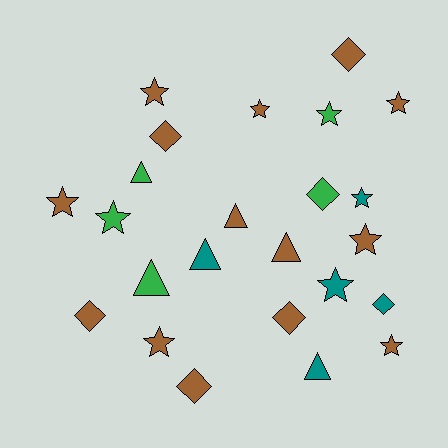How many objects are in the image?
There are 24 objects.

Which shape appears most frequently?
Star, with 11 objects.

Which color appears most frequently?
Brown, with 14 objects.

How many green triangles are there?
There are 2 green triangles.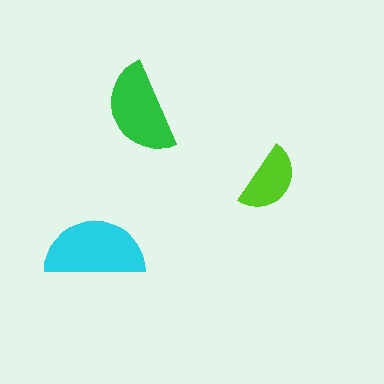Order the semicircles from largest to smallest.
the cyan one, the green one, the lime one.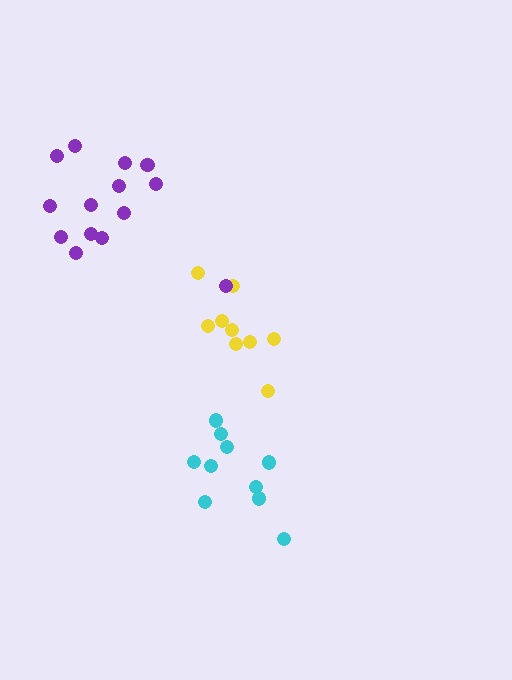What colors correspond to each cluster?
The clusters are colored: yellow, purple, cyan.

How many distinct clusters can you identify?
There are 3 distinct clusters.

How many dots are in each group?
Group 1: 9 dots, Group 2: 14 dots, Group 3: 10 dots (33 total).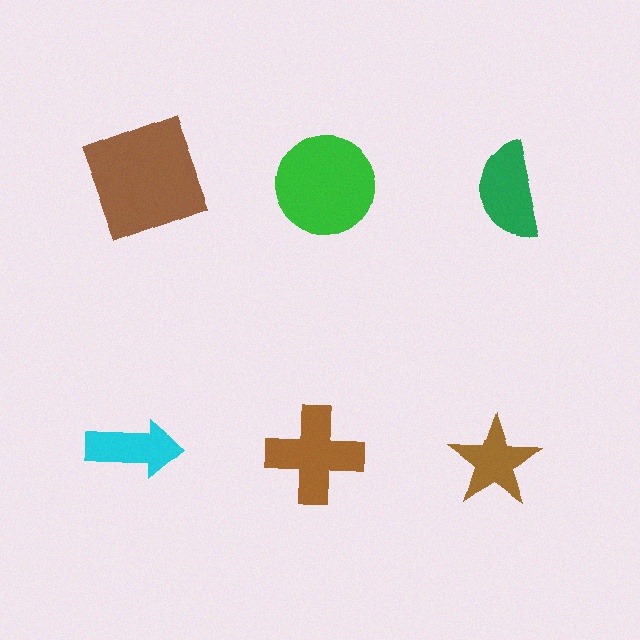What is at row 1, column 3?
A green semicircle.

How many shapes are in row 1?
3 shapes.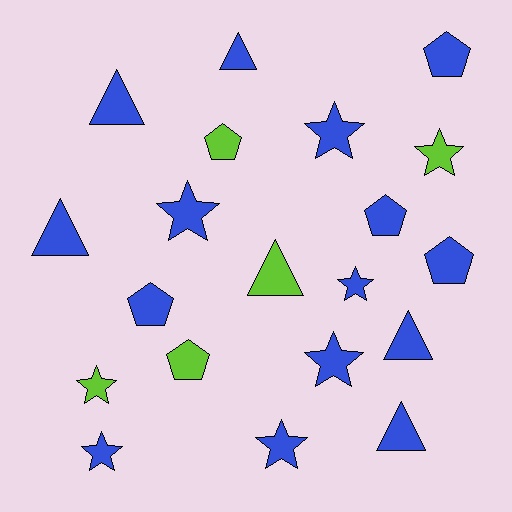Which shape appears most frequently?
Star, with 8 objects.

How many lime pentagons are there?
There are 2 lime pentagons.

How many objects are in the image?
There are 20 objects.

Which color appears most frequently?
Blue, with 15 objects.